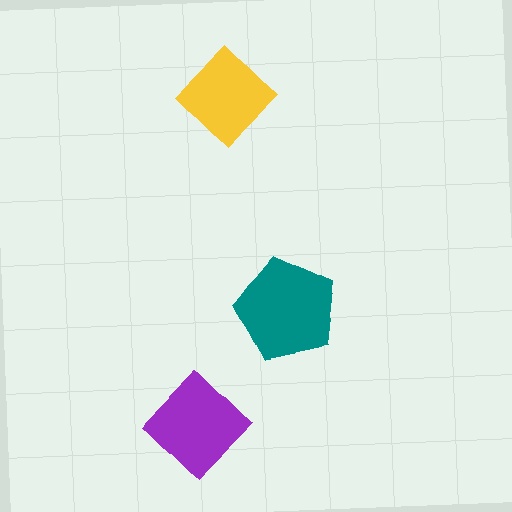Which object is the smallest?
The yellow diamond.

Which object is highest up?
The yellow diamond is topmost.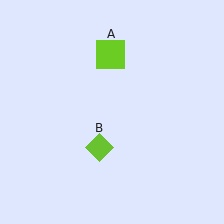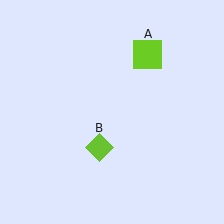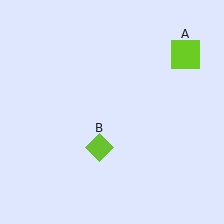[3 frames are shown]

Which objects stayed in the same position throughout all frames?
Lime diamond (object B) remained stationary.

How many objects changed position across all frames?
1 object changed position: lime square (object A).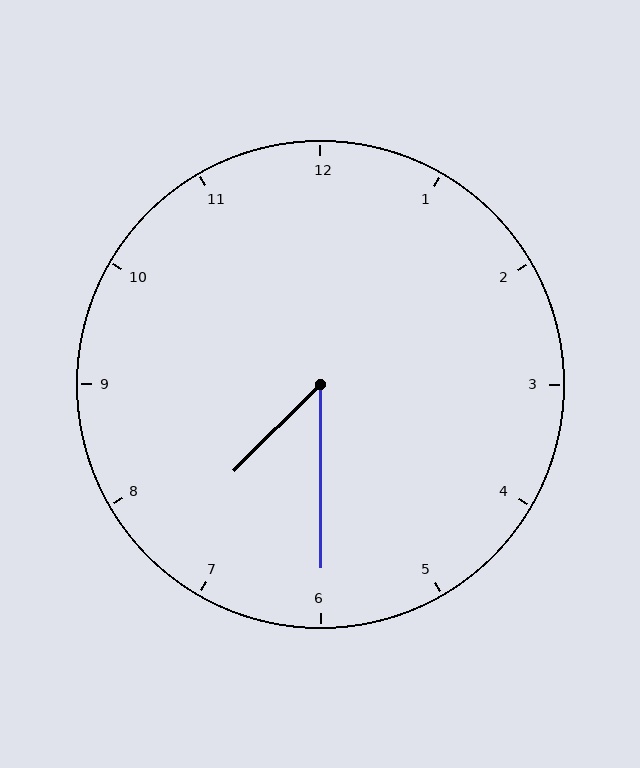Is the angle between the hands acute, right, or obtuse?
It is acute.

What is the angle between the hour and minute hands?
Approximately 45 degrees.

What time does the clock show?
7:30.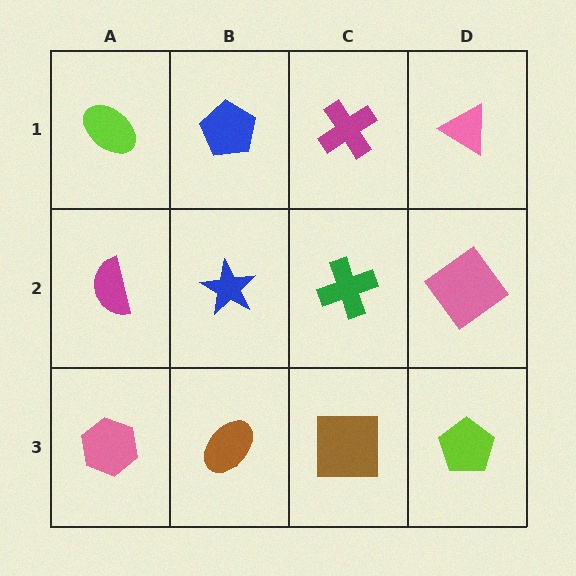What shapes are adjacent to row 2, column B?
A blue pentagon (row 1, column B), a brown ellipse (row 3, column B), a magenta semicircle (row 2, column A), a green cross (row 2, column C).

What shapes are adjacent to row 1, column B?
A blue star (row 2, column B), a lime ellipse (row 1, column A), a magenta cross (row 1, column C).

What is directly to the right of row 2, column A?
A blue star.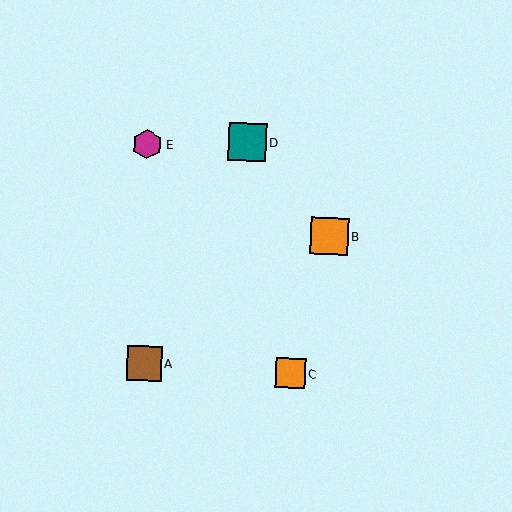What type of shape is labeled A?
Shape A is a brown square.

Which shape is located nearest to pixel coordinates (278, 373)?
The orange square (labeled C) at (290, 373) is nearest to that location.